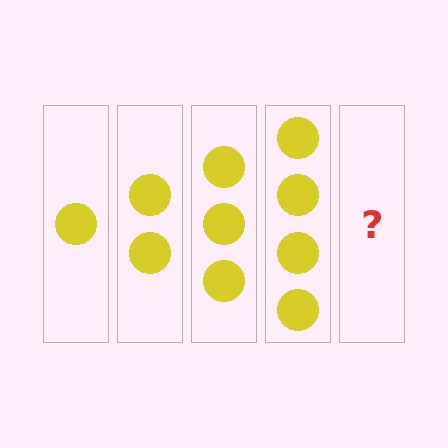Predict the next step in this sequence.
The next step is 5 circles.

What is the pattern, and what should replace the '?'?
The pattern is that each step adds one more circle. The '?' should be 5 circles.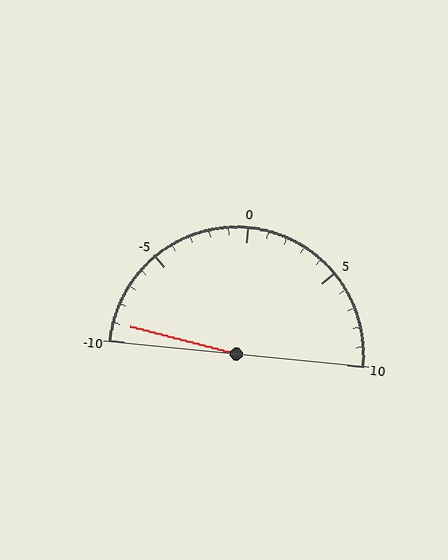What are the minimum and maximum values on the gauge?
The gauge ranges from -10 to 10.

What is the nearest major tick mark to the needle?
The nearest major tick mark is -10.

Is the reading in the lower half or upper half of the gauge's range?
The reading is in the lower half of the range (-10 to 10).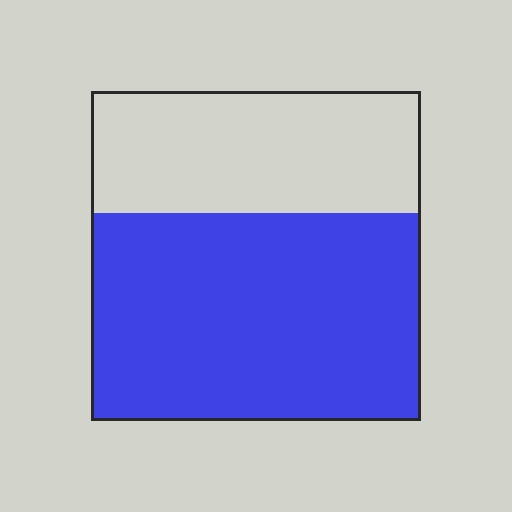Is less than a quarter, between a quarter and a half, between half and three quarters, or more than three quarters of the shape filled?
Between half and three quarters.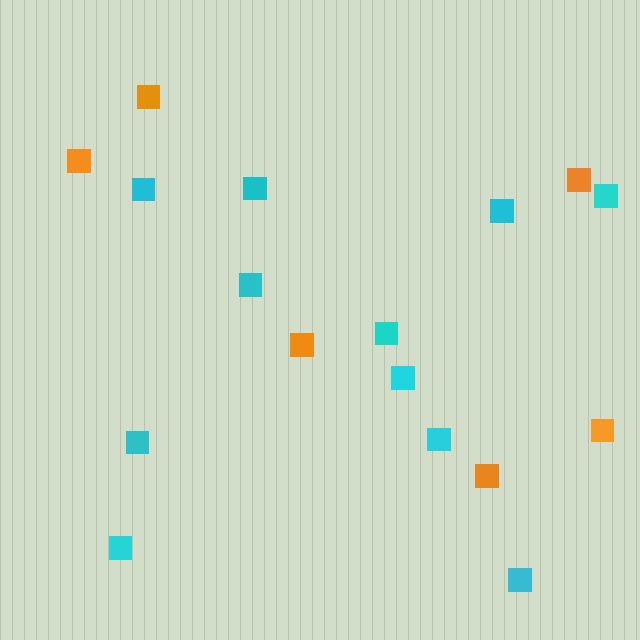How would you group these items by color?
There are 2 groups: one group of cyan squares (11) and one group of orange squares (6).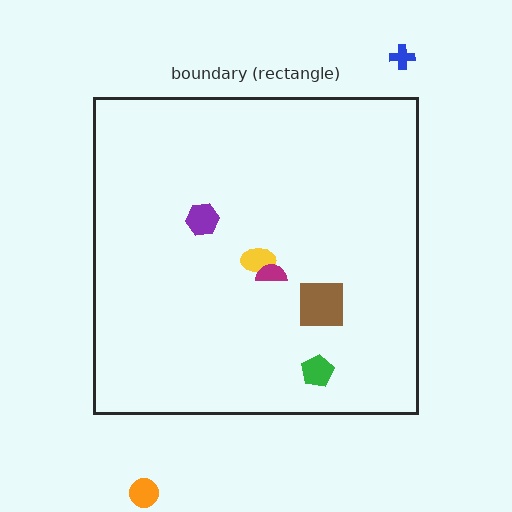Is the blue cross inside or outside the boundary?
Outside.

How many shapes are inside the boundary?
5 inside, 2 outside.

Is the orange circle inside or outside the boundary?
Outside.